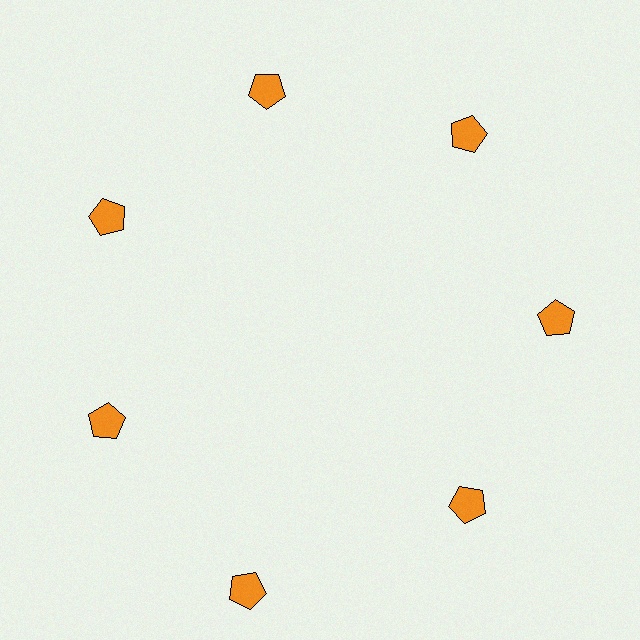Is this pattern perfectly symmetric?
No. The 7 orange pentagons are arranged in a ring, but one element near the 6 o'clock position is pushed outward from the center, breaking the 7-fold rotational symmetry.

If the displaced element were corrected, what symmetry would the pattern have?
It would have 7-fold rotational symmetry — the pattern would map onto itself every 51 degrees.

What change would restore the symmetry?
The symmetry would be restored by moving it inward, back onto the ring so that all 7 pentagons sit at equal angles and equal distance from the center.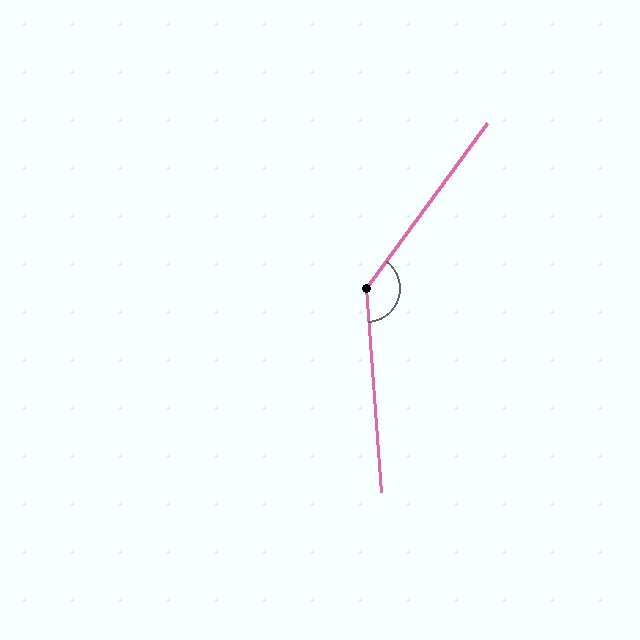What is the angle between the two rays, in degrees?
Approximately 140 degrees.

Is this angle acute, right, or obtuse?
It is obtuse.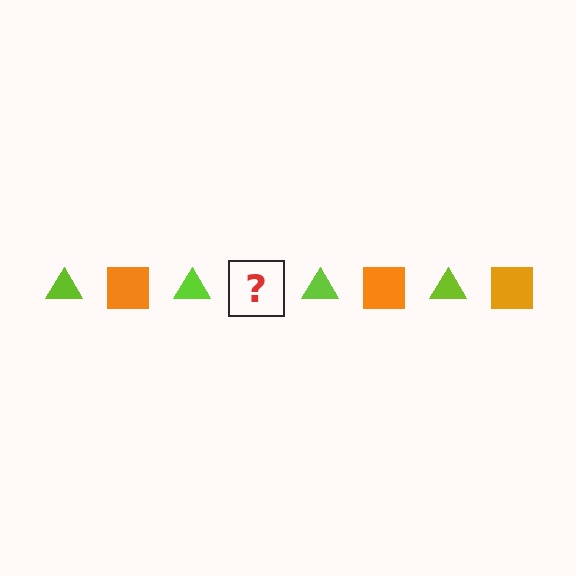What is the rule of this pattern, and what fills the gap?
The rule is that the pattern alternates between lime triangle and orange square. The gap should be filled with an orange square.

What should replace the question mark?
The question mark should be replaced with an orange square.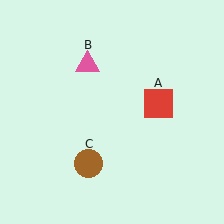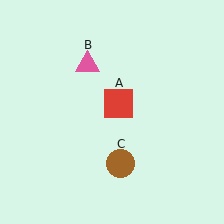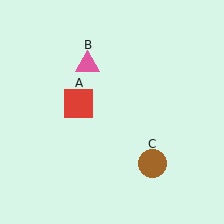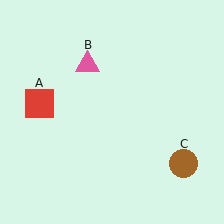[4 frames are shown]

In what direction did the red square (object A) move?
The red square (object A) moved left.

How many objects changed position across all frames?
2 objects changed position: red square (object A), brown circle (object C).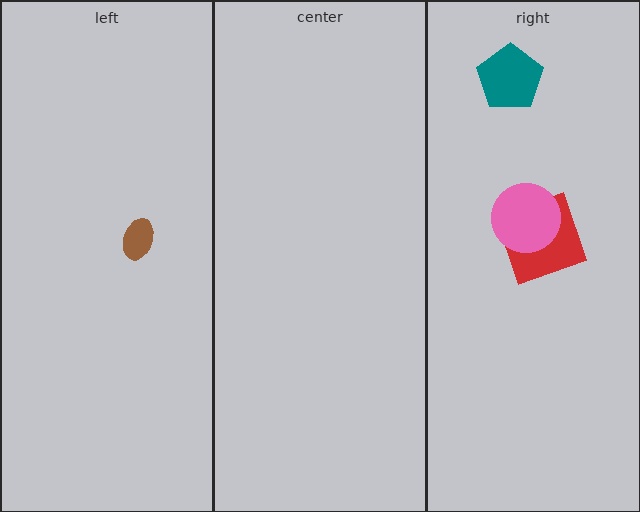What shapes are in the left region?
The brown ellipse.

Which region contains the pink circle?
The right region.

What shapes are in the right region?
The red square, the pink circle, the teal pentagon.